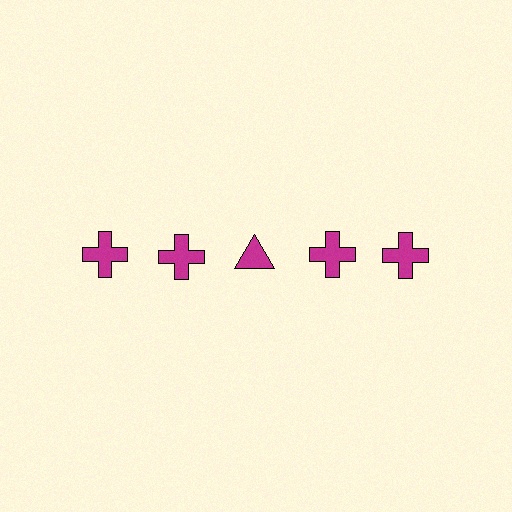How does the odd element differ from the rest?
It has a different shape: triangle instead of cross.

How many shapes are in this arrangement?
There are 5 shapes arranged in a grid pattern.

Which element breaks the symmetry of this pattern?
The magenta triangle in the top row, center column breaks the symmetry. All other shapes are magenta crosses.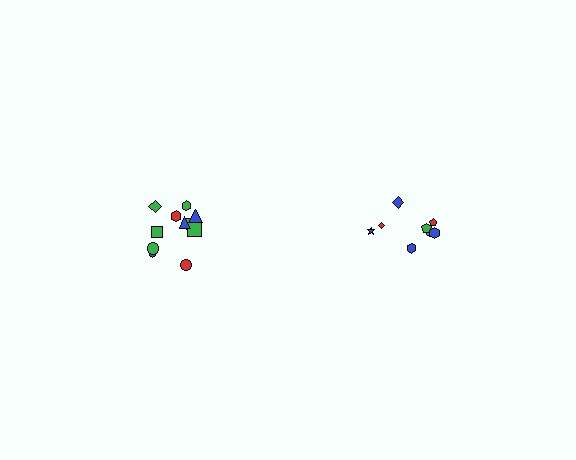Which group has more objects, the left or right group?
The left group.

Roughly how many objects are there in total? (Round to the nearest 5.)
Roughly 20 objects in total.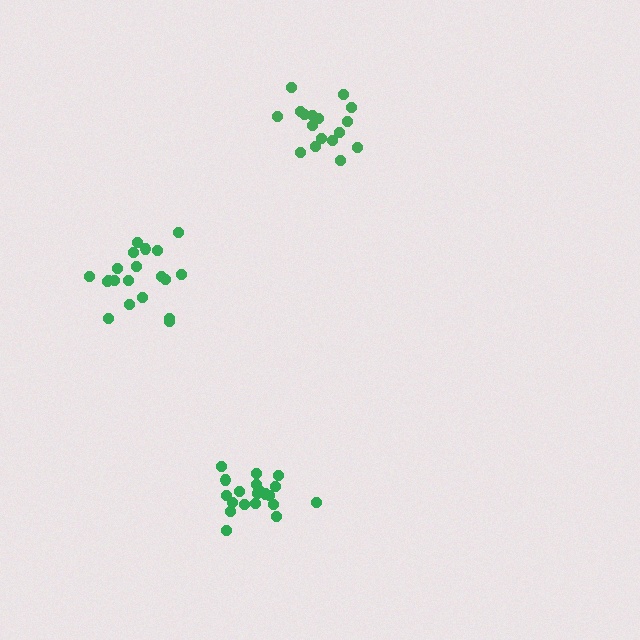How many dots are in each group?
Group 1: 20 dots, Group 2: 20 dots, Group 3: 17 dots (57 total).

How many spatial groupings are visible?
There are 3 spatial groupings.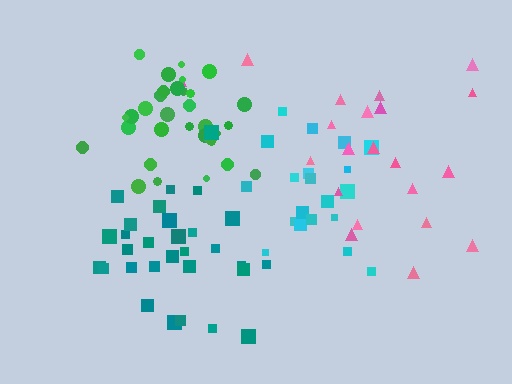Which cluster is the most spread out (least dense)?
Pink.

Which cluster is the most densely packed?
Green.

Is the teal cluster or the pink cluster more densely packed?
Teal.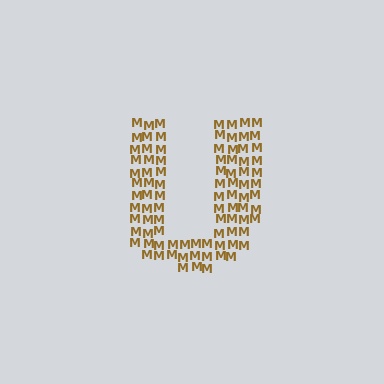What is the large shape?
The large shape is the letter U.